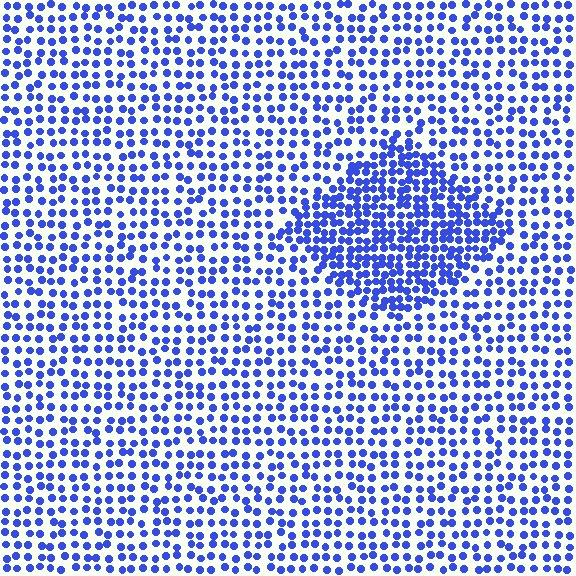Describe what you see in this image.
The image contains small blue elements arranged at two different densities. A diamond-shaped region is visible where the elements are more densely packed than the surrounding area.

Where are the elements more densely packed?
The elements are more densely packed inside the diamond boundary.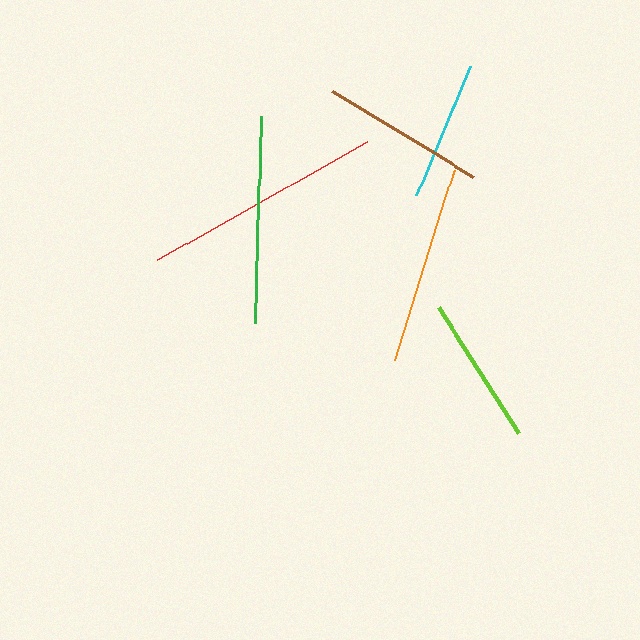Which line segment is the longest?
The red line is the longest at approximately 240 pixels.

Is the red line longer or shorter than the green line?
The red line is longer than the green line.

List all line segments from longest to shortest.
From longest to shortest: red, green, orange, brown, lime, cyan.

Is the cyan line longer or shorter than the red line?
The red line is longer than the cyan line.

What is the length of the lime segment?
The lime segment is approximately 148 pixels long.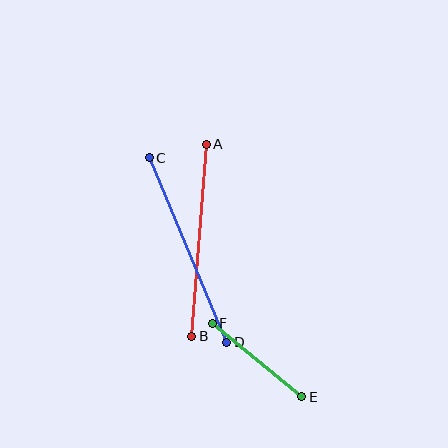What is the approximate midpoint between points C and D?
The midpoint is at approximately (188, 250) pixels.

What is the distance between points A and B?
The distance is approximately 193 pixels.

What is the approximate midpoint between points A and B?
The midpoint is at approximately (199, 240) pixels.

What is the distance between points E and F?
The distance is approximately 116 pixels.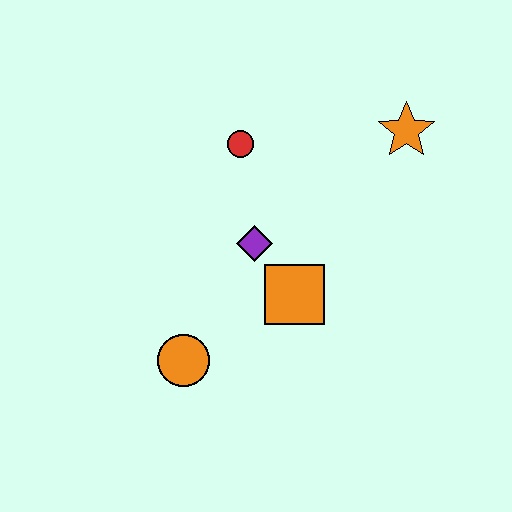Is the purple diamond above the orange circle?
Yes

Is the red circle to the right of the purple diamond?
No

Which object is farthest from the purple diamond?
The orange star is farthest from the purple diamond.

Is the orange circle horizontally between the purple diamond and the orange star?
No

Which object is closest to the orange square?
The purple diamond is closest to the orange square.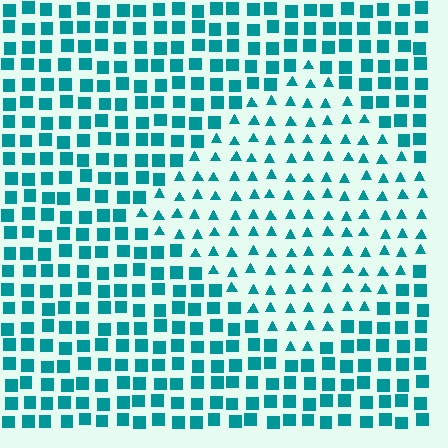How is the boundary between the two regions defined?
The boundary is defined by a change in element shape: triangles inside vs. squares outside. All elements share the same color and spacing.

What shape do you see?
I see a diamond.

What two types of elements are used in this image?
The image uses triangles inside the diamond region and squares outside it.